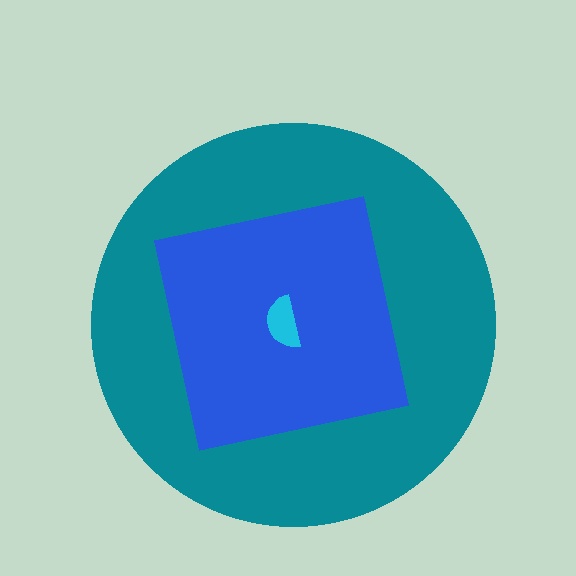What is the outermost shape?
The teal circle.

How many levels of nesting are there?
3.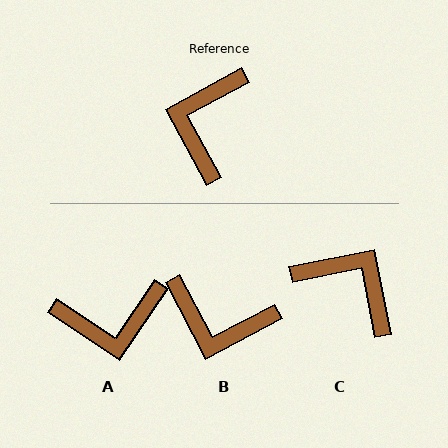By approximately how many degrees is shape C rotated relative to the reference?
Approximately 107 degrees clockwise.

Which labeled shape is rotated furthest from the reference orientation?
A, about 118 degrees away.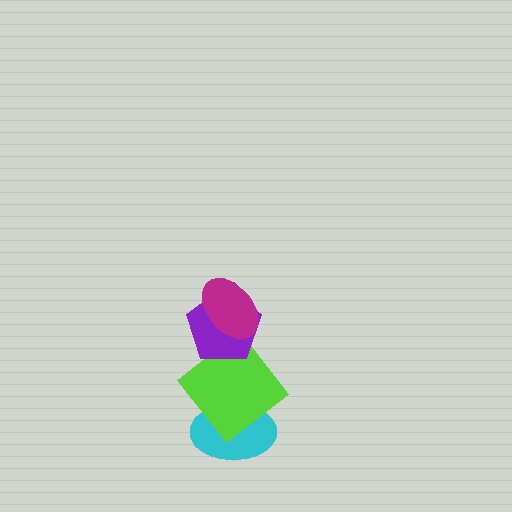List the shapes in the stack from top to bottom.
From top to bottom: the magenta ellipse, the purple pentagon, the lime diamond, the cyan ellipse.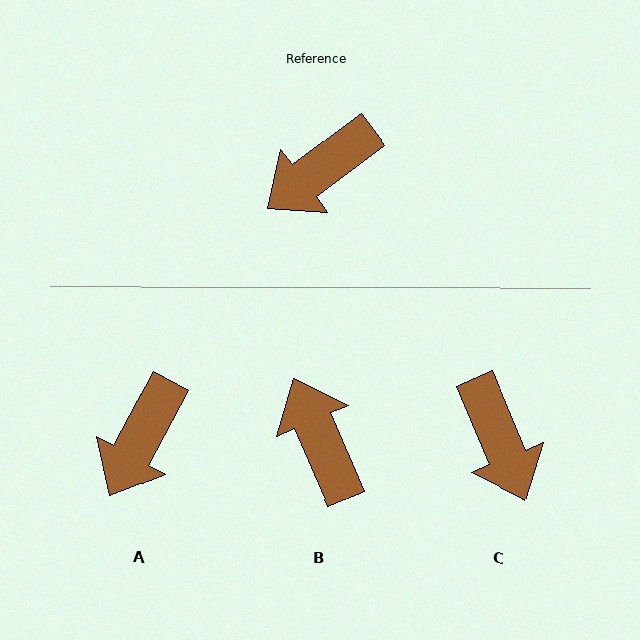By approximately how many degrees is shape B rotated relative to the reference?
Approximately 104 degrees clockwise.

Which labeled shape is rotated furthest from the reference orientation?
B, about 104 degrees away.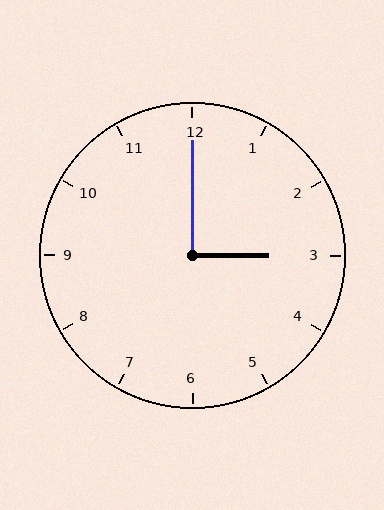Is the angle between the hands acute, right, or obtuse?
It is right.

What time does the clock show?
3:00.